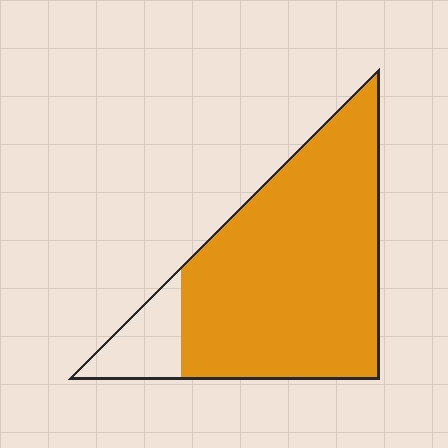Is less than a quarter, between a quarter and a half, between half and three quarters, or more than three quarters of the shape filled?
More than three quarters.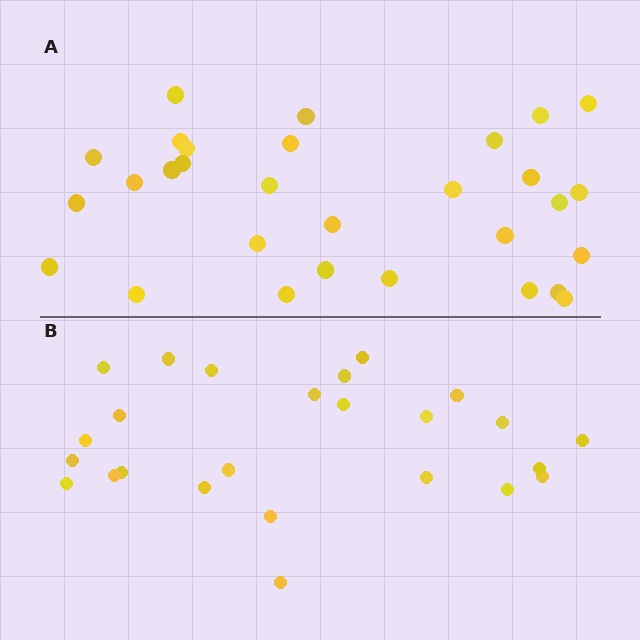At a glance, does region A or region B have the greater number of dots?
Region A (the top region) has more dots.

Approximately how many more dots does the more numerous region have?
Region A has about 5 more dots than region B.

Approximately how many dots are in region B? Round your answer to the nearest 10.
About 20 dots. (The exact count is 25, which rounds to 20.)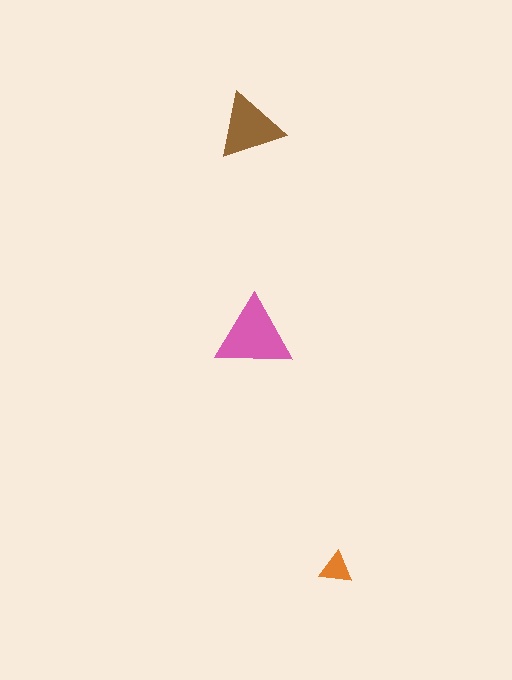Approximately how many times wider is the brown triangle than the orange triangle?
About 2 times wider.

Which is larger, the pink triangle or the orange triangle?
The pink one.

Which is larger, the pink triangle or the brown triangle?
The pink one.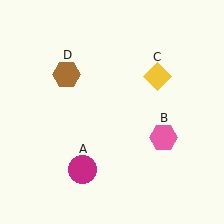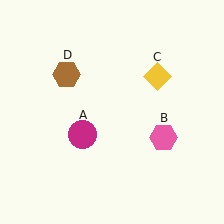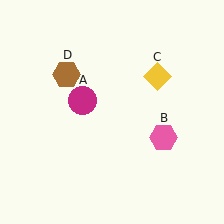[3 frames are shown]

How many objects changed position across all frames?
1 object changed position: magenta circle (object A).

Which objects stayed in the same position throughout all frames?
Pink hexagon (object B) and yellow diamond (object C) and brown hexagon (object D) remained stationary.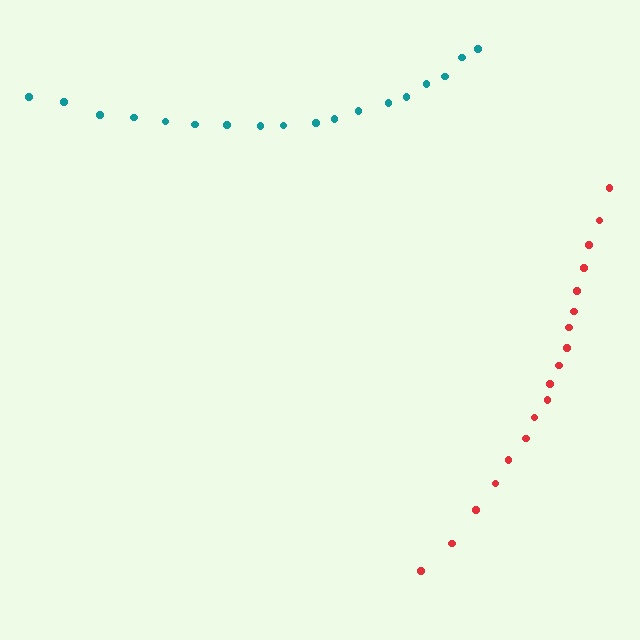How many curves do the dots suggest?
There are 2 distinct paths.